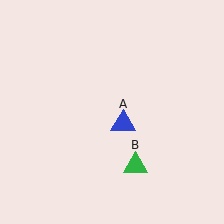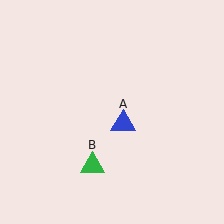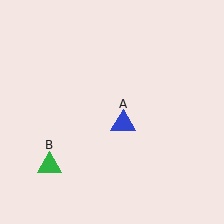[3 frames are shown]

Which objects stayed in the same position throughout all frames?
Blue triangle (object A) remained stationary.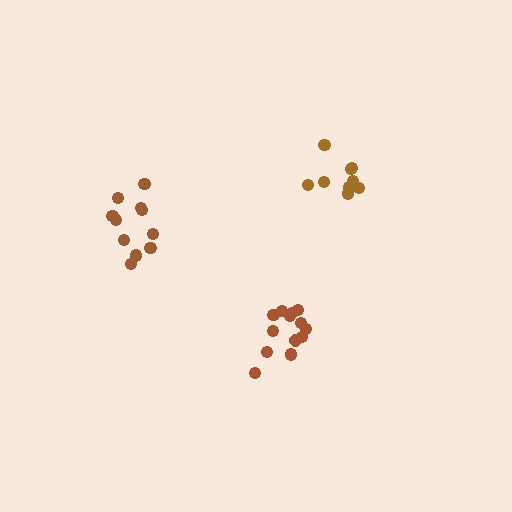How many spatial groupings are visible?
There are 3 spatial groupings.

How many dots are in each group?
Group 1: 13 dots, Group 2: 11 dots, Group 3: 9 dots (33 total).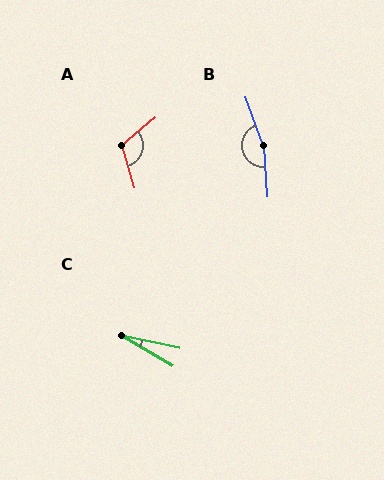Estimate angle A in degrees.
Approximately 113 degrees.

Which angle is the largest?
B, at approximately 165 degrees.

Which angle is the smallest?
C, at approximately 19 degrees.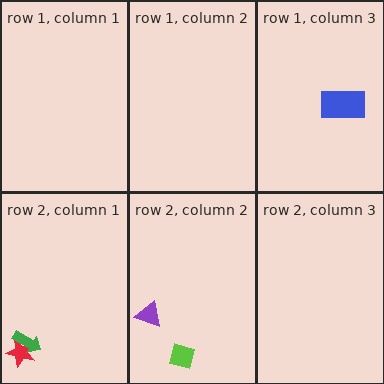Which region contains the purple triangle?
The row 2, column 2 region.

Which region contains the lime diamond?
The row 2, column 2 region.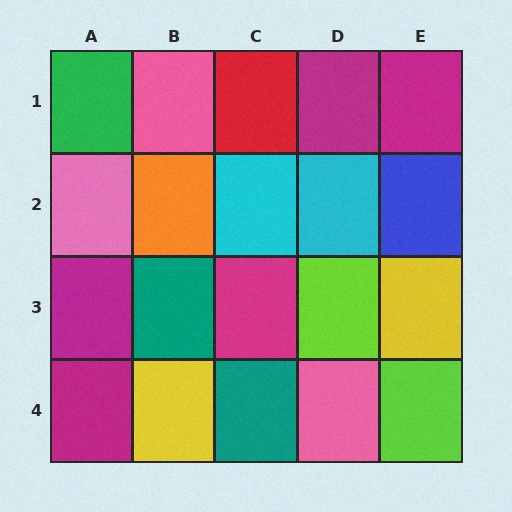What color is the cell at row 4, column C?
Teal.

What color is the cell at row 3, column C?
Magenta.